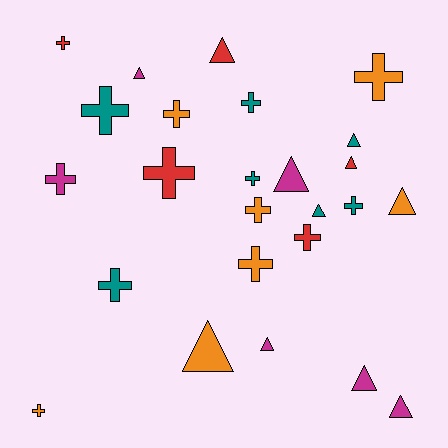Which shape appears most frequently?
Cross, with 14 objects.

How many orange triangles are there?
There are 2 orange triangles.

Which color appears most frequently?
Teal, with 7 objects.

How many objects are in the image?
There are 25 objects.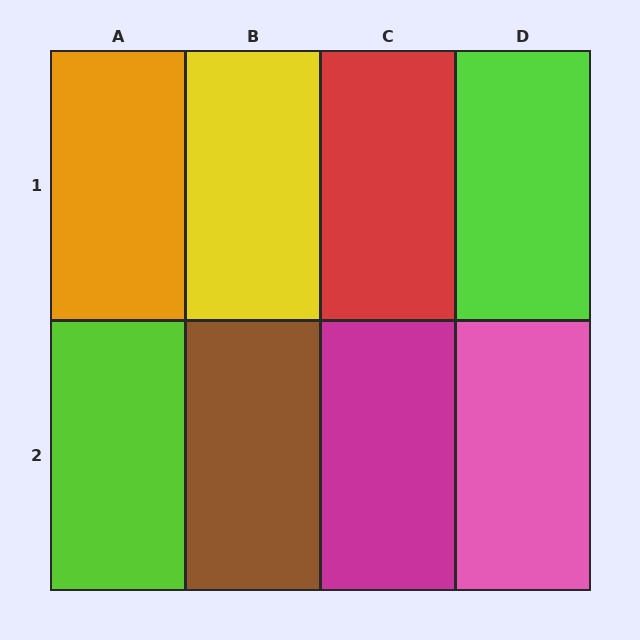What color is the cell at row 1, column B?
Yellow.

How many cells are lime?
2 cells are lime.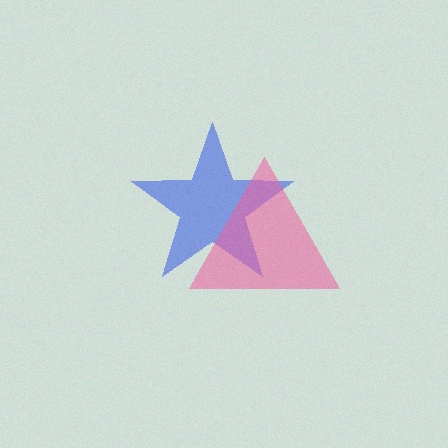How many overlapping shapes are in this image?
There are 2 overlapping shapes in the image.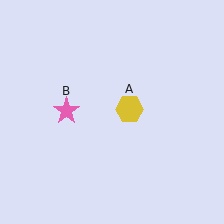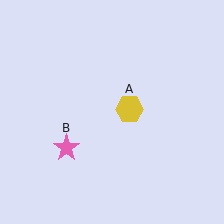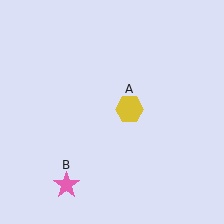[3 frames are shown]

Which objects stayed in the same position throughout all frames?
Yellow hexagon (object A) remained stationary.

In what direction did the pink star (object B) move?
The pink star (object B) moved down.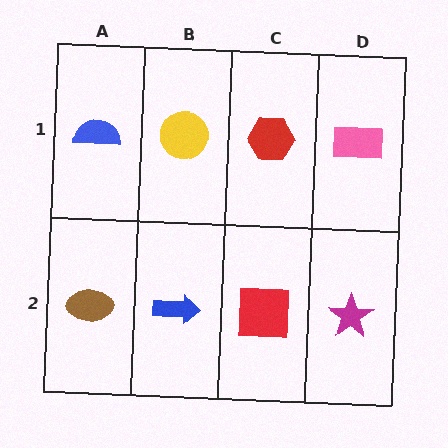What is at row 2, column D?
A magenta star.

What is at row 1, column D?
A pink rectangle.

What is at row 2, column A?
A brown ellipse.